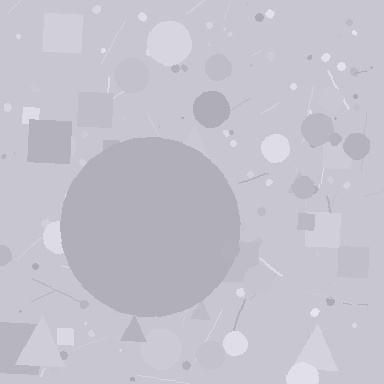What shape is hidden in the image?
A circle is hidden in the image.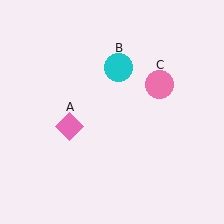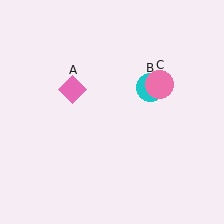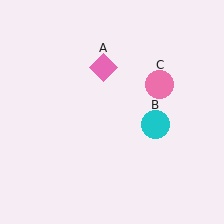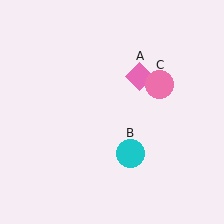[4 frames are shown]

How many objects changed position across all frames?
2 objects changed position: pink diamond (object A), cyan circle (object B).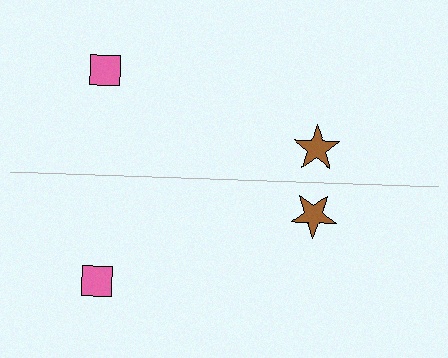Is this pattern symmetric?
Yes, this pattern has bilateral (reflection) symmetry.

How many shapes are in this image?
There are 4 shapes in this image.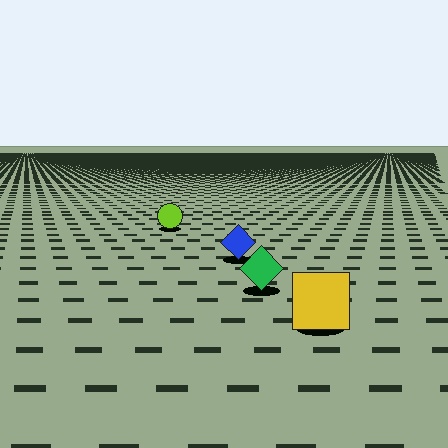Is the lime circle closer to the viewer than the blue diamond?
No. The blue diamond is closer — you can tell from the texture gradient: the ground texture is coarser near it.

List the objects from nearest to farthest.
From nearest to farthest: the yellow square, the green diamond, the blue diamond, the lime circle.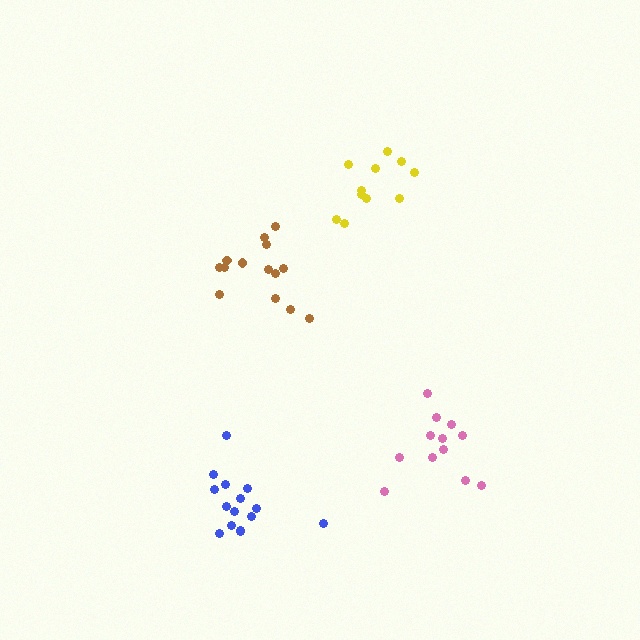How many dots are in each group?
Group 1: 15 dots, Group 2: 12 dots, Group 3: 12 dots, Group 4: 15 dots (54 total).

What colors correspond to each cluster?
The clusters are colored: brown, pink, yellow, blue.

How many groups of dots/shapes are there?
There are 4 groups.